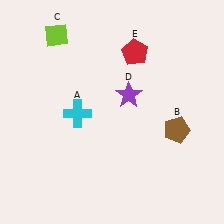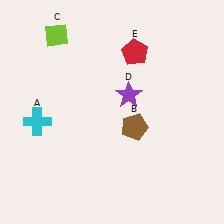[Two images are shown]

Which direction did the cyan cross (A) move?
The cyan cross (A) moved left.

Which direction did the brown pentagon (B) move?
The brown pentagon (B) moved left.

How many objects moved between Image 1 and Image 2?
2 objects moved between the two images.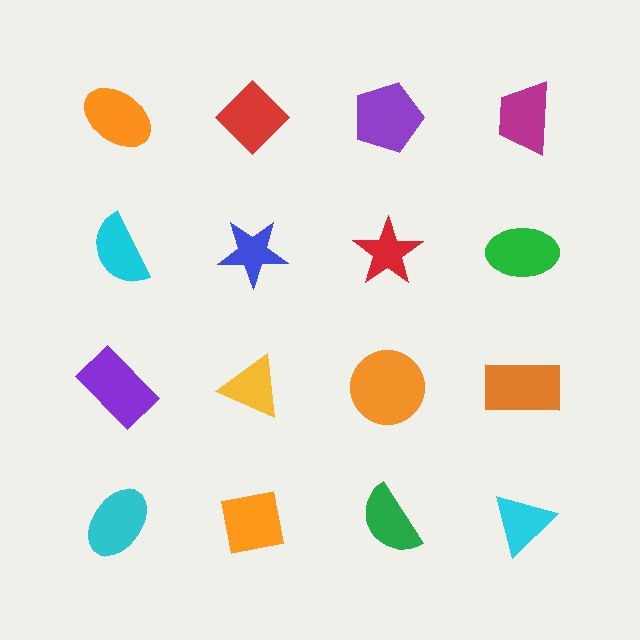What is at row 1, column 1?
An orange ellipse.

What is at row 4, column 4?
A cyan triangle.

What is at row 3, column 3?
An orange circle.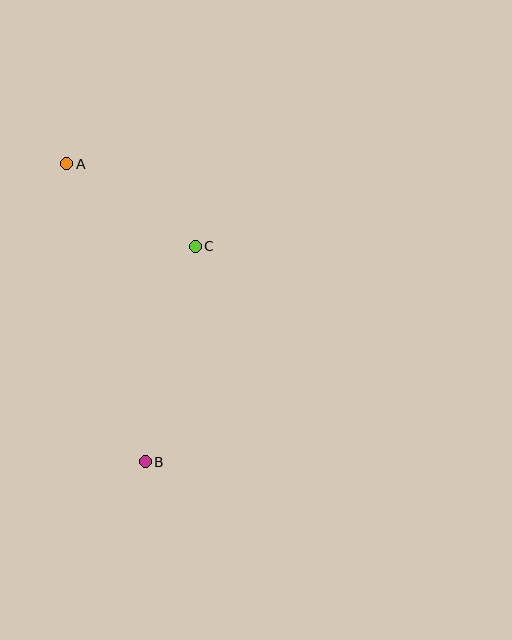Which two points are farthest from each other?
Points A and B are farthest from each other.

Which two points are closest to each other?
Points A and C are closest to each other.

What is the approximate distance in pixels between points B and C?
The distance between B and C is approximately 221 pixels.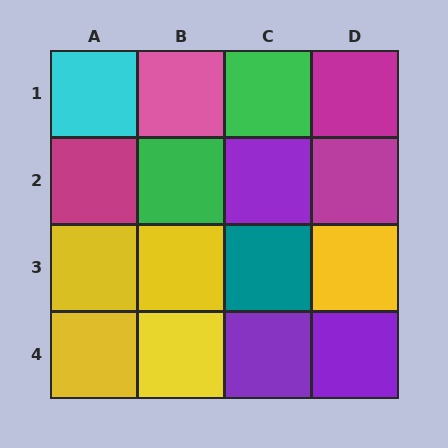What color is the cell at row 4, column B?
Yellow.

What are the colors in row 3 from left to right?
Yellow, yellow, teal, yellow.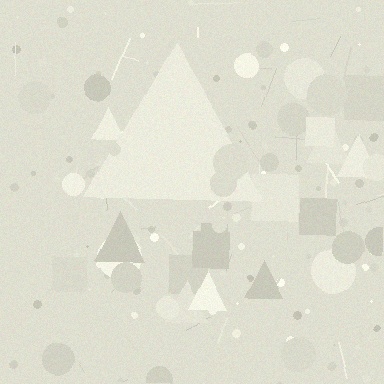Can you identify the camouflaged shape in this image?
The camouflaged shape is a triangle.